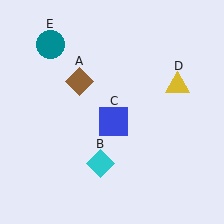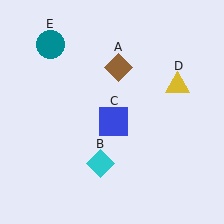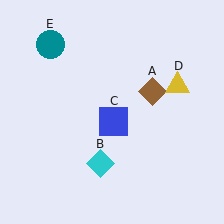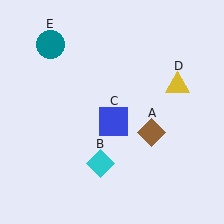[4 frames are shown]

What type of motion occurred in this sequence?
The brown diamond (object A) rotated clockwise around the center of the scene.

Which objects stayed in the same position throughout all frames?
Cyan diamond (object B) and blue square (object C) and yellow triangle (object D) and teal circle (object E) remained stationary.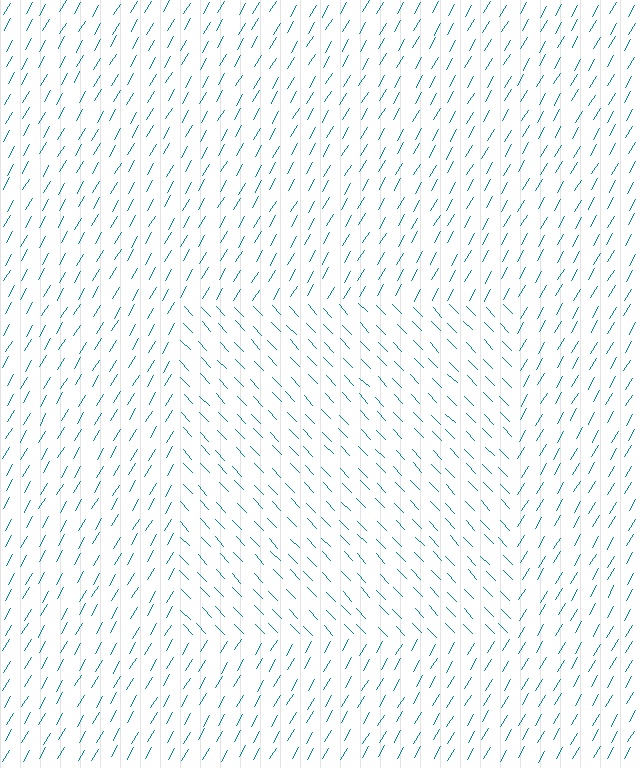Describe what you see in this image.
The image is filled with small teal line segments. A rectangle region in the image has lines oriented differently from the surrounding lines, creating a visible texture boundary.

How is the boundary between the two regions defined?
The boundary is defined purely by a change in line orientation (approximately 74 degrees difference). All lines are the same color and thickness.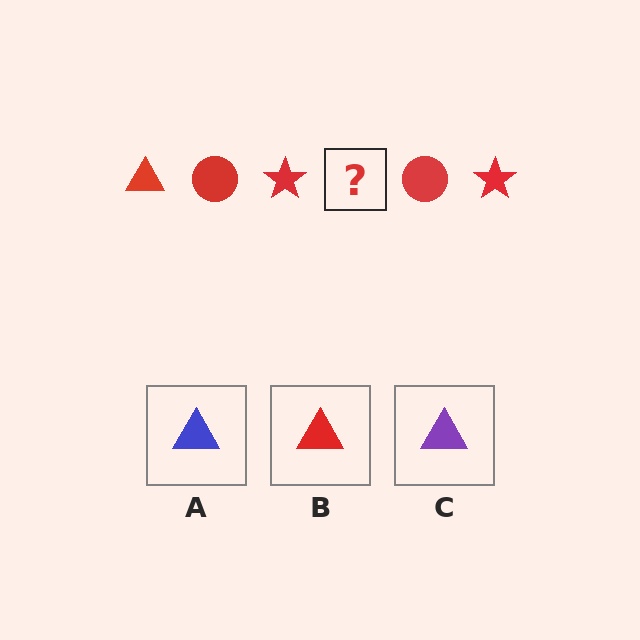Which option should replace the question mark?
Option B.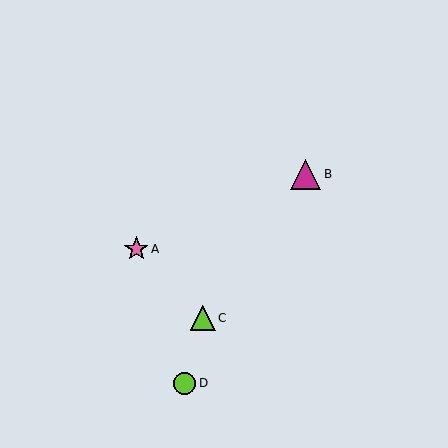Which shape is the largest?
The magenta triangle (labeled B) is the largest.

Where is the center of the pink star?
The center of the pink star is at (136, 249).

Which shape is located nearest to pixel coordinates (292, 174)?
The magenta triangle (labeled B) at (306, 174) is nearest to that location.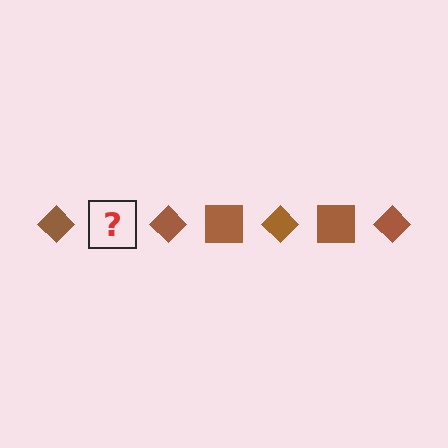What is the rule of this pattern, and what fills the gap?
The rule is that the pattern cycles through diamond, square shapes in brown. The gap should be filled with a brown square.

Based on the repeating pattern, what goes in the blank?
The blank should be a brown square.